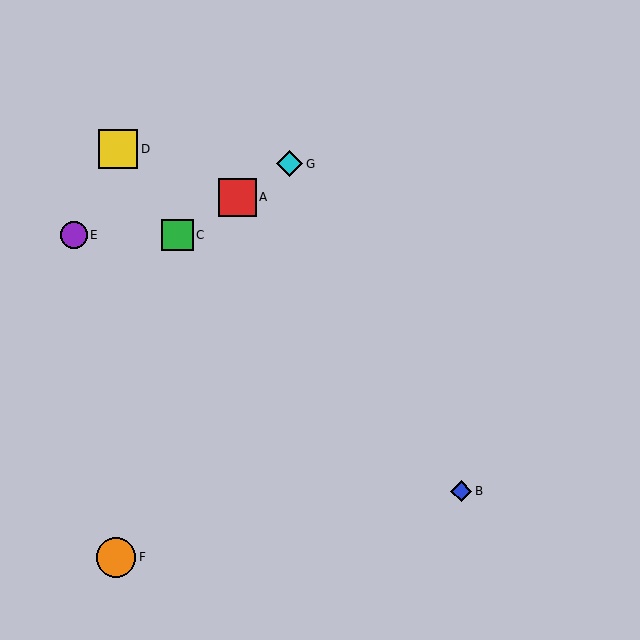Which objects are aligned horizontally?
Objects C, E are aligned horizontally.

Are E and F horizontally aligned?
No, E is at y≈235 and F is at y≈558.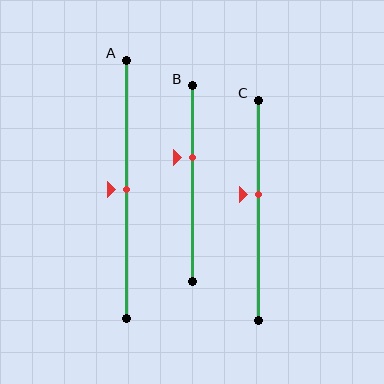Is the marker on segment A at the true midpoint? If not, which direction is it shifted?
Yes, the marker on segment A is at the true midpoint.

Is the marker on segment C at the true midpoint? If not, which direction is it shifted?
No, the marker on segment C is shifted upward by about 7% of the segment length.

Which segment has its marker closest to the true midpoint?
Segment A has its marker closest to the true midpoint.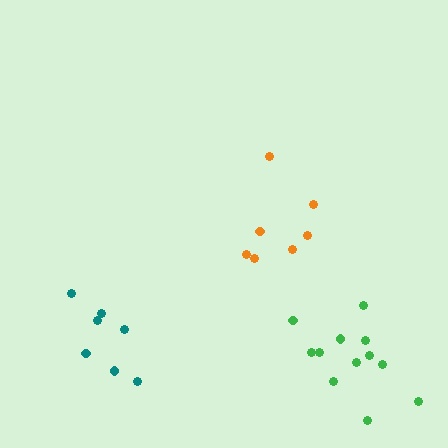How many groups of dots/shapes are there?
There are 3 groups.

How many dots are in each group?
Group 1: 7 dots, Group 2: 12 dots, Group 3: 7 dots (26 total).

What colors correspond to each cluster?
The clusters are colored: orange, green, teal.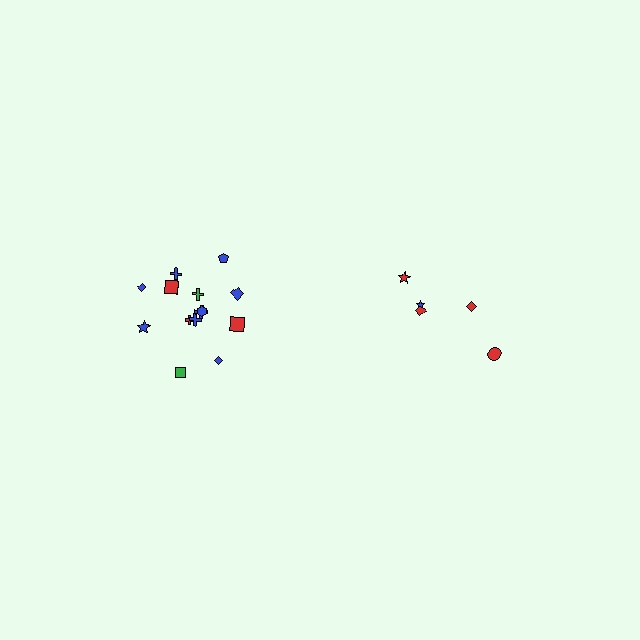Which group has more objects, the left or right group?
The left group.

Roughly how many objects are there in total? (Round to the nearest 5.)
Roughly 20 objects in total.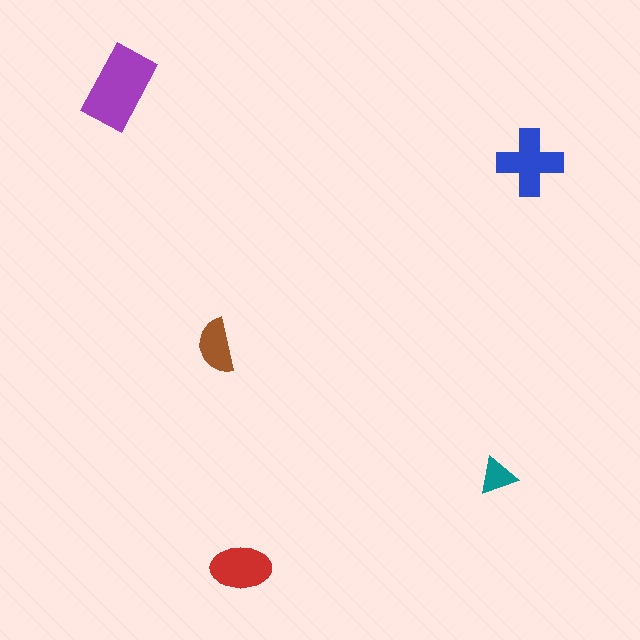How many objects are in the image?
There are 5 objects in the image.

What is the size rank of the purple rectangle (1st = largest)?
1st.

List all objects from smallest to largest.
The teal triangle, the brown semicircle, the red ellipse, the blue cross, the purple rectangle.